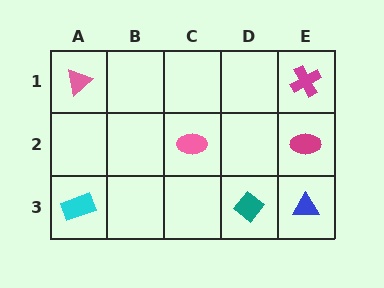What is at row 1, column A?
A pink triangle.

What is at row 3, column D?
A teal diamond.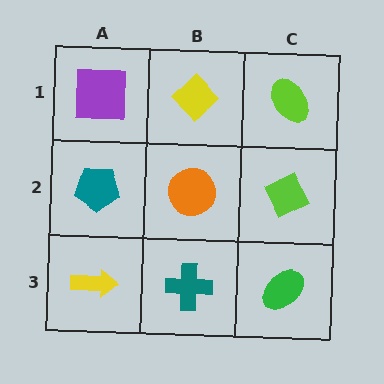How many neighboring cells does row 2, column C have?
3.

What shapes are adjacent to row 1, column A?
A teal pentagon (row 2, column A), a yellow diamond (row 1, column B).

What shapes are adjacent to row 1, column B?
An orange circle (row 2, column B), a purple square (row 1, column A), a lime ellipse (row 1, column C).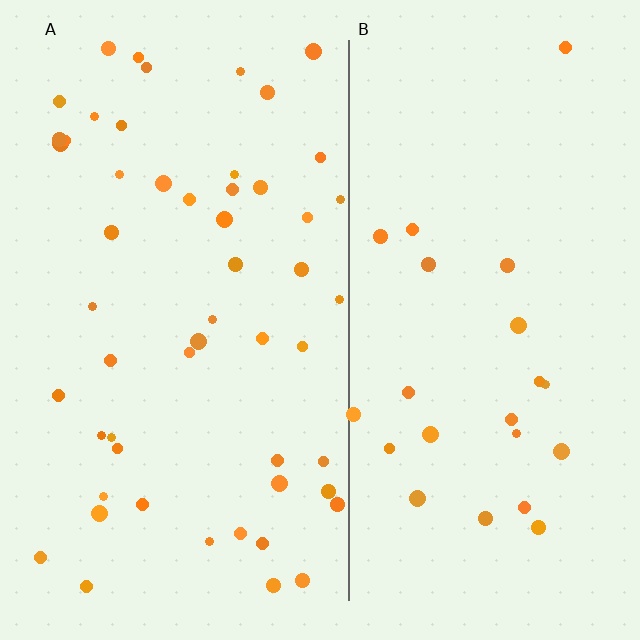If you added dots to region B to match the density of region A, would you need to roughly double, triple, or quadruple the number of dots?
Approximately double.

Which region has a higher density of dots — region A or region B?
A (the left).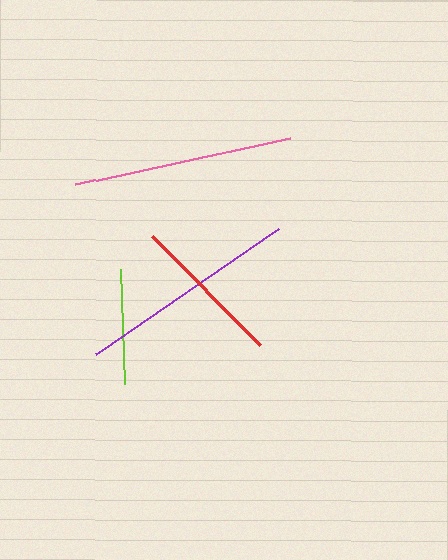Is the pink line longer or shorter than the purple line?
The purple line is longer than the pink line.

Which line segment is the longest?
The purple line is the longest at approximately 222 pixels.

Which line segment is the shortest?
The lime line is the shortest at approximately 114 pixels.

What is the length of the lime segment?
The lime segment is approximately 114 pixels long.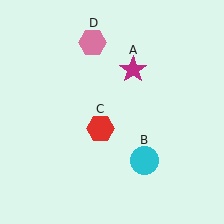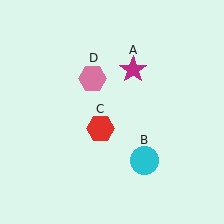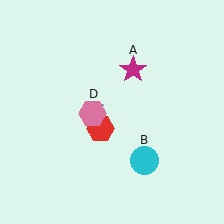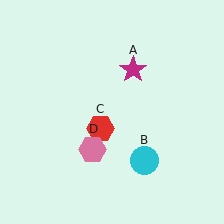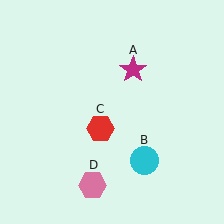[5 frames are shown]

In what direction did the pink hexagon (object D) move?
The pink hexagon (object D) moved down.